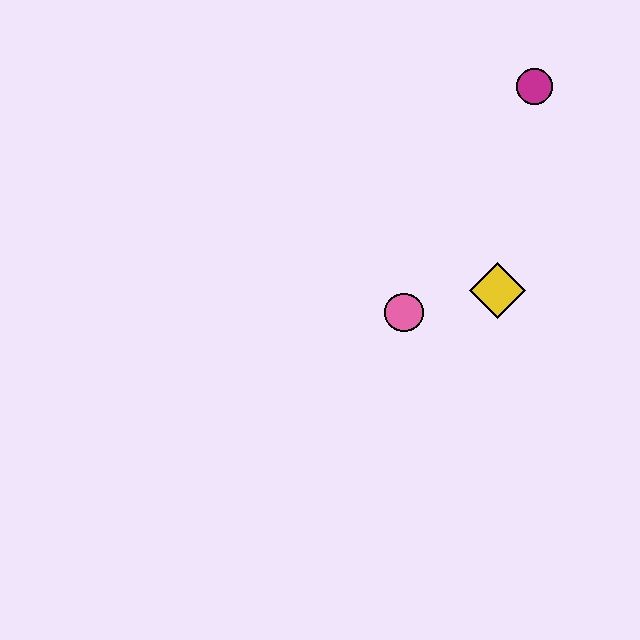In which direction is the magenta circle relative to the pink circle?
The magenta circle is above the pink circle.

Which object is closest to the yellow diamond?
The pink circle is closest to the yellow diamond.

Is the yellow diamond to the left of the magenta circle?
Yes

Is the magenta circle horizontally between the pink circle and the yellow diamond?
No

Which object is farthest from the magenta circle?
The pink circle is farthest from the magenta circle.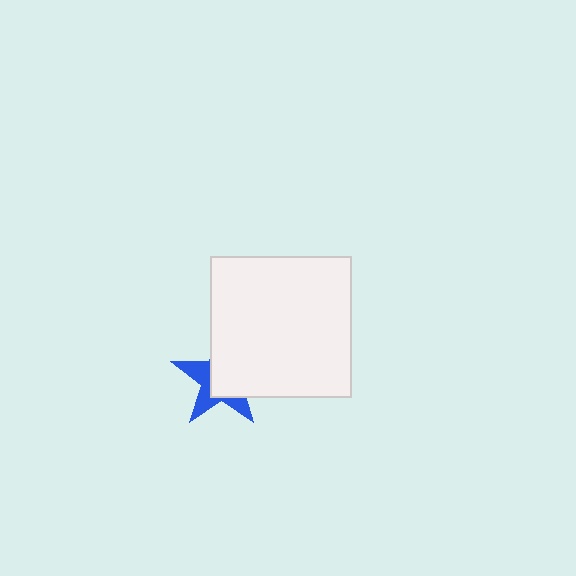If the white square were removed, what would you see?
You would see the complete blue star.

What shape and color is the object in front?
The object in front is a white square.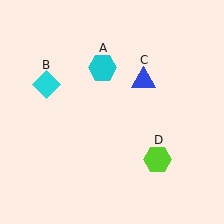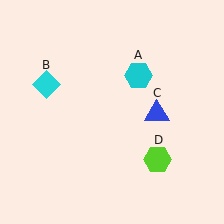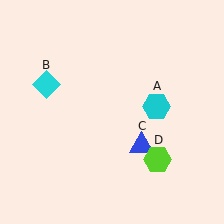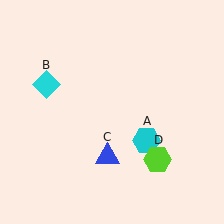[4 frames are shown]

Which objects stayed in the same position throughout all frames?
Cyan diamond (object B) and lime hexagon (object D) remained stationary.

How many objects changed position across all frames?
2 objects changed position: cyan hexagon (object A), blue triangle (object C).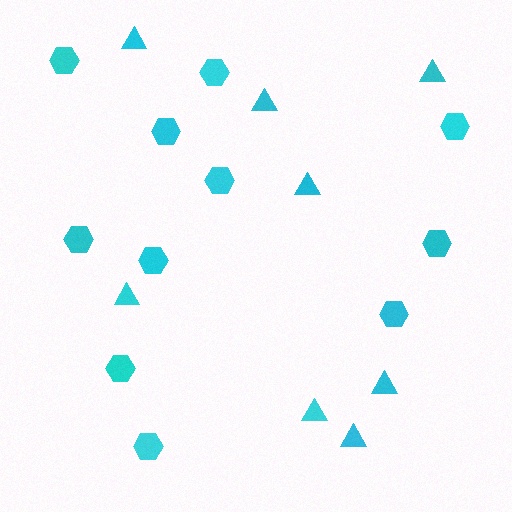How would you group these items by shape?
There are 2 groups: one group of hexagons (11) and one group of triangles (8).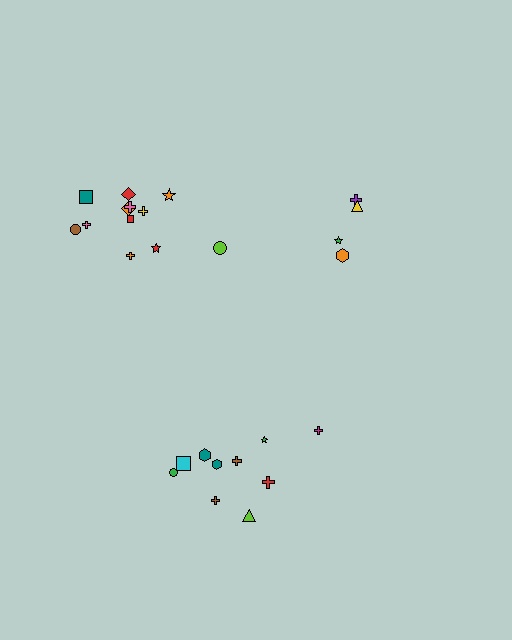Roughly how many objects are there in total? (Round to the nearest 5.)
Roughly 25 objects in total.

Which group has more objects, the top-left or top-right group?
The top-left group.